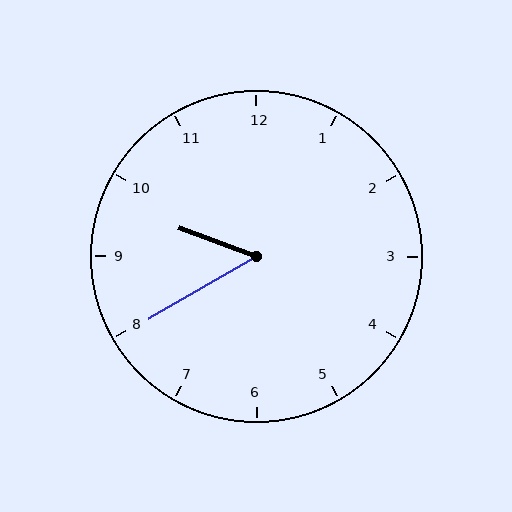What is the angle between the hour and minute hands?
Approximately 50 degrees.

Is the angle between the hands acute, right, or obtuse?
It is acute.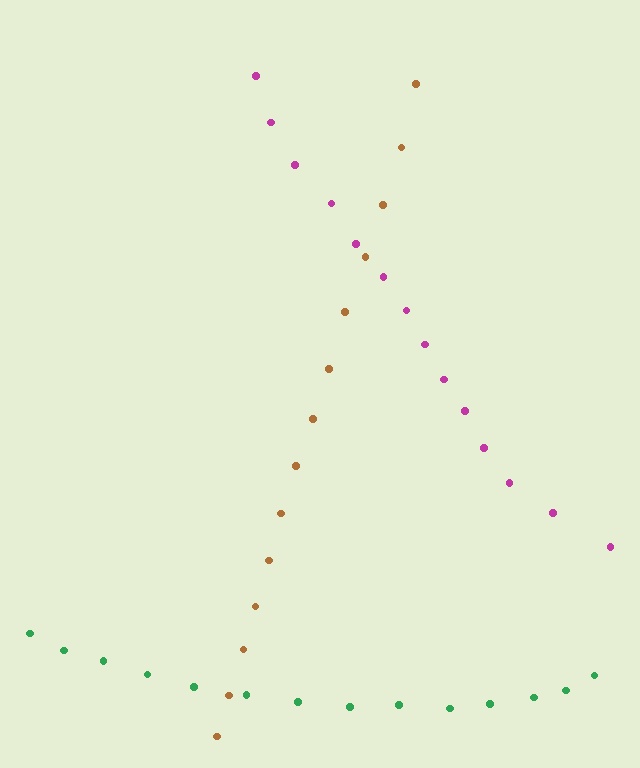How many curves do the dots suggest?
There are 3 distinct paths.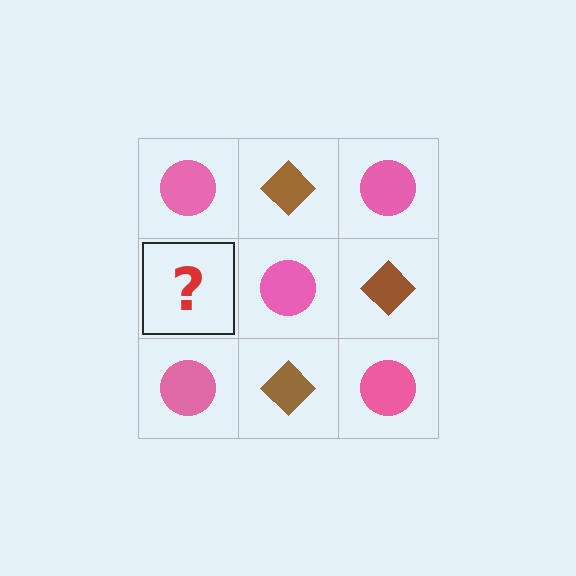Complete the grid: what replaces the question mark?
The question mark should be replaced with a brown diamond.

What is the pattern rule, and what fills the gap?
The rule is that it alternates pink circle and brown diamond in a checkerboard pattern. The gap should be filled with a brown diamond.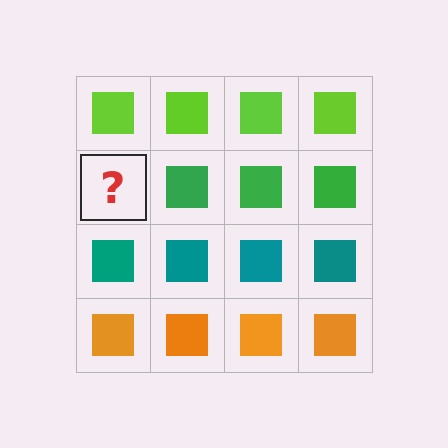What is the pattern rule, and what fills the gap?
The rule is that each row has a consistent color. The gap should be filled with a green square.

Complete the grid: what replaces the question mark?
The question mark should be replaced with a green square.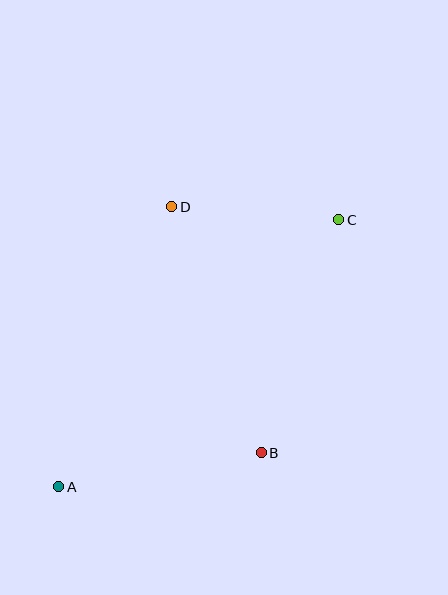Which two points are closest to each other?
Points C and D are closest to each other.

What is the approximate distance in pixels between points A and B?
The distance between A and B is approximately 206 pixels.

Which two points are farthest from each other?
Points A and C are farthest from each other.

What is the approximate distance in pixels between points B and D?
The distance between B and D is approximately 262 pixels.